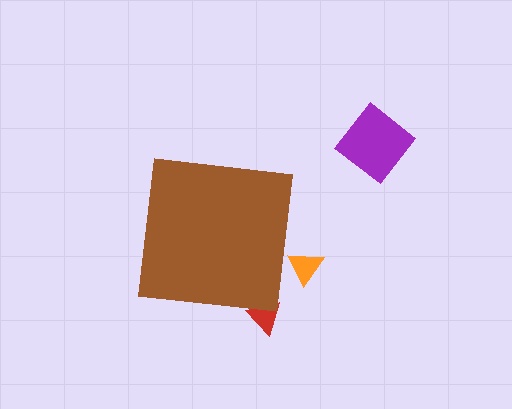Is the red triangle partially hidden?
Yes, the red triangle is partially hidden behind the brown square.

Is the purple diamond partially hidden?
No, the purple diamond is fully visible.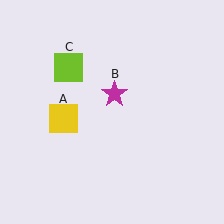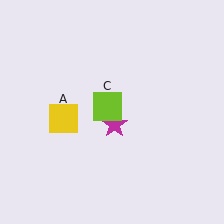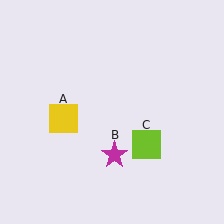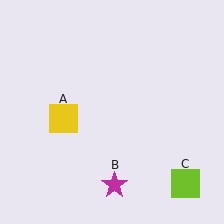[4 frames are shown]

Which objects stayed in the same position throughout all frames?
Yellow square (object A) remained stationary.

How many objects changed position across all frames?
2 objects changed position: magenta star (object B), lime square (object C).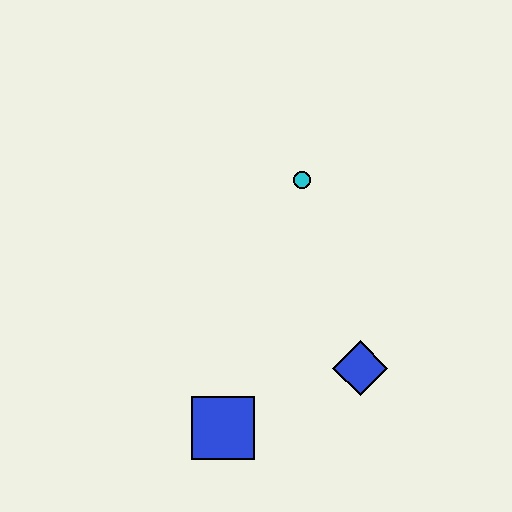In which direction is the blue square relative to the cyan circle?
The blue square is below the cyan circle.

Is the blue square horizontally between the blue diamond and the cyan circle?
No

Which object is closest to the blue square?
The blue diamond is closest to the blue square.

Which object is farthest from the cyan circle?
The blue square is farthest from the cyan circle.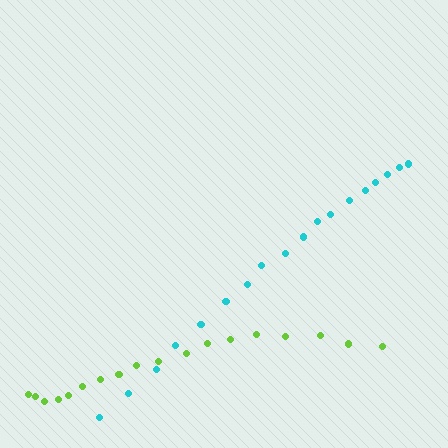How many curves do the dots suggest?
There are 2 distinct paths.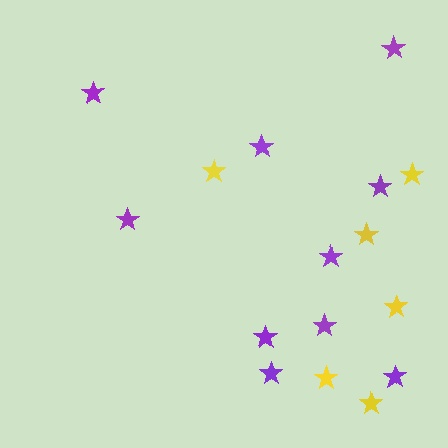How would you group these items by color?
There are 2 groups: one group of purple stars (10) and one group of yellow stars (6).